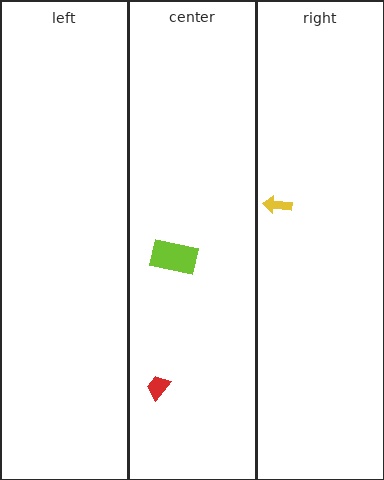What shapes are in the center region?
The lime rectangle, the red trapezoid.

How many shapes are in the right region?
1.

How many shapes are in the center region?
2.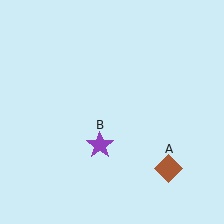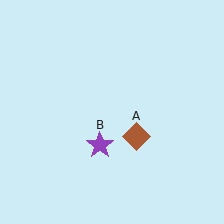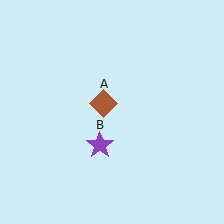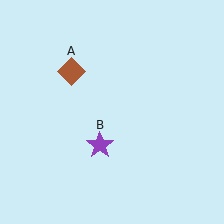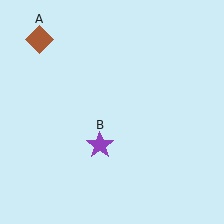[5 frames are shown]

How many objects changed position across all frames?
1 object changed position: brown diamond (object A).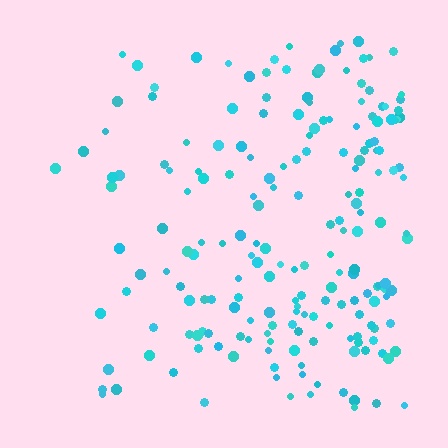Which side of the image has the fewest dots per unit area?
The left.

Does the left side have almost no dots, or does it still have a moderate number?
Still a moderate number, just noticeably fewer than the right.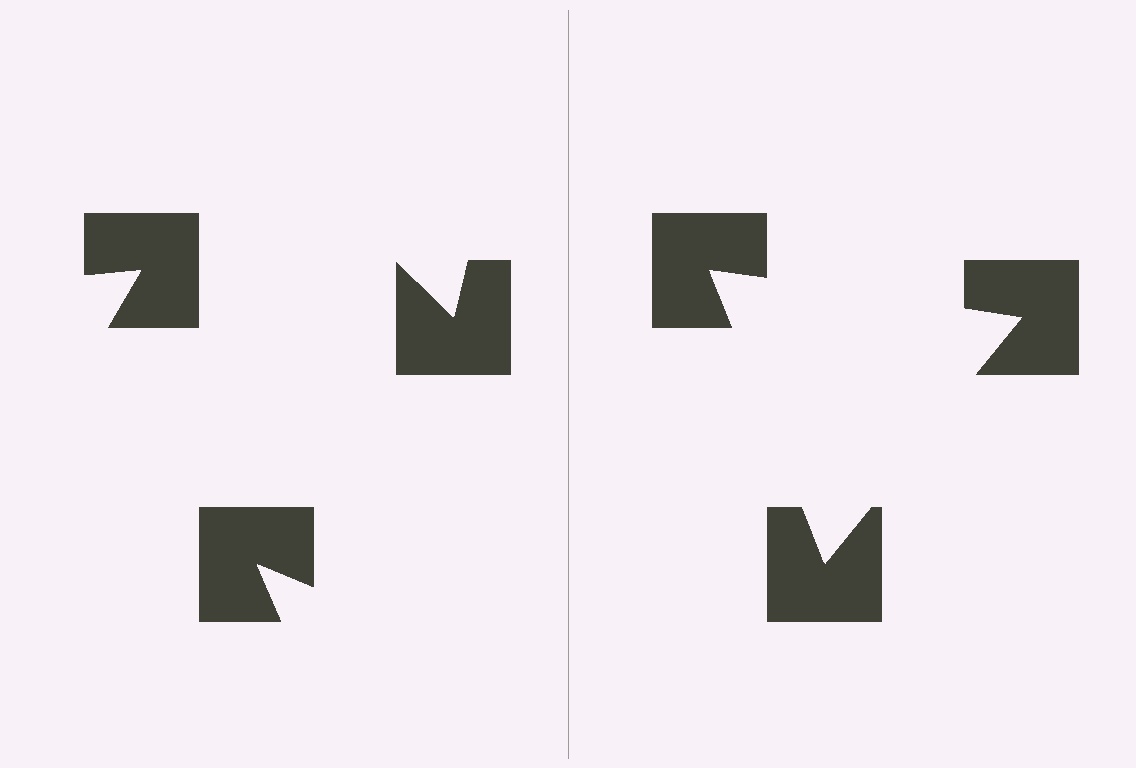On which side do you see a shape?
An illusory triangle appears on the right side. On the left side the wedge cuts are rotated, so no coherent shape forms.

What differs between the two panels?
The notched squares are positioned identically on both sides; only the wedge orientations differ. On the right they align to a triangle; on the left they are misaligned.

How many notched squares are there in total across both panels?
6 — 3 on each side.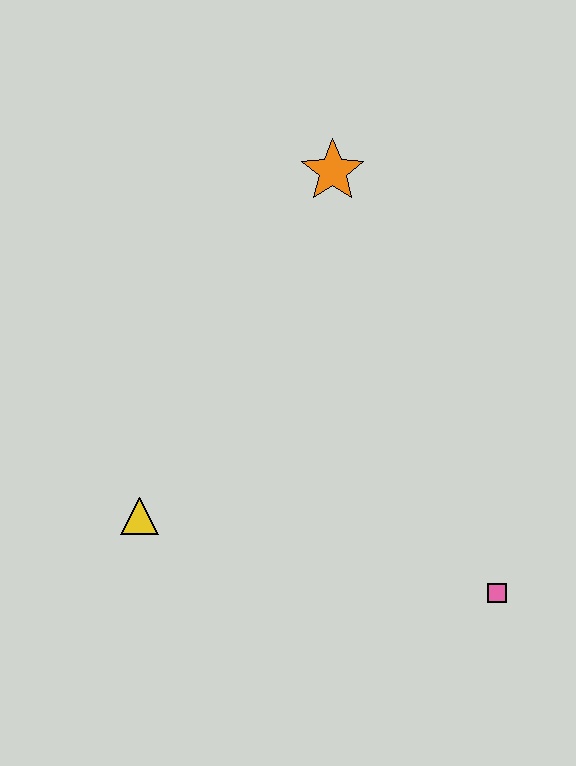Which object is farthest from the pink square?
The orange star is farthest from the pink square.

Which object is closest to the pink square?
The yellow triangle is closest to the pink square.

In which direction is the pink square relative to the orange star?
The pink square is below the orange star.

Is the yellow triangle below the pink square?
No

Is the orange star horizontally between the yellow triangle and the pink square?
Yes